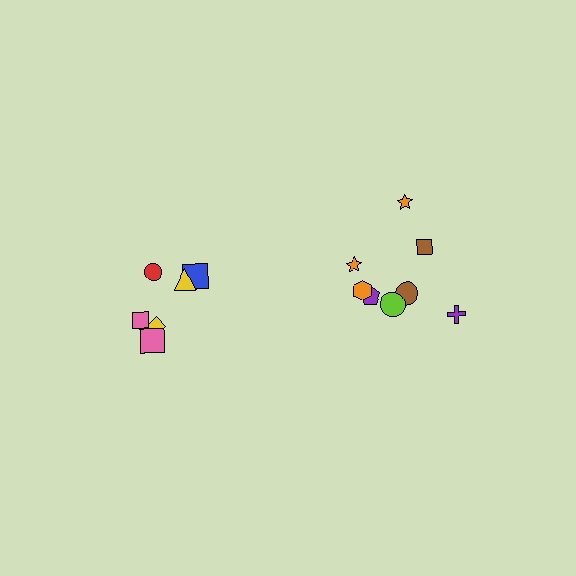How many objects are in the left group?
There are 6 objects.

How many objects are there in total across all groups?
There are 14 objects.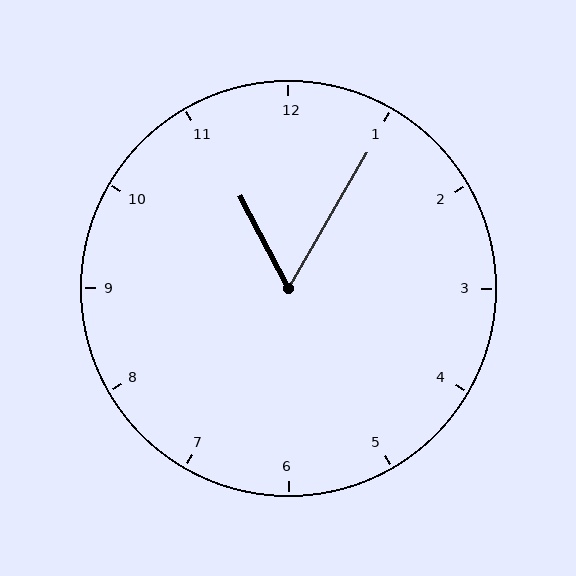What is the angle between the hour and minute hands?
Approximately 58 degrees.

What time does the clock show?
11:05.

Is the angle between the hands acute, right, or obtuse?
It is acute.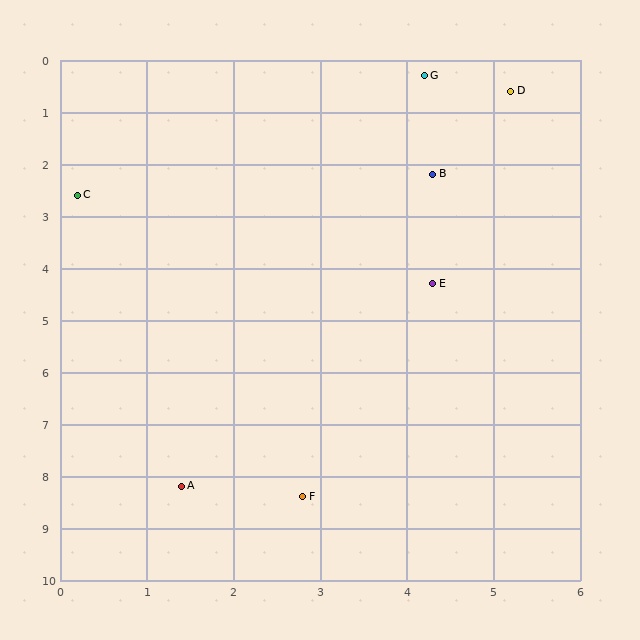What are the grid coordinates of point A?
Point A is at approximately (1.4, 8.2).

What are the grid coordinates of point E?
Point E is at approximately (4.3, 4.3).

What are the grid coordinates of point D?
Point D is at approximately (5.2, 0.6).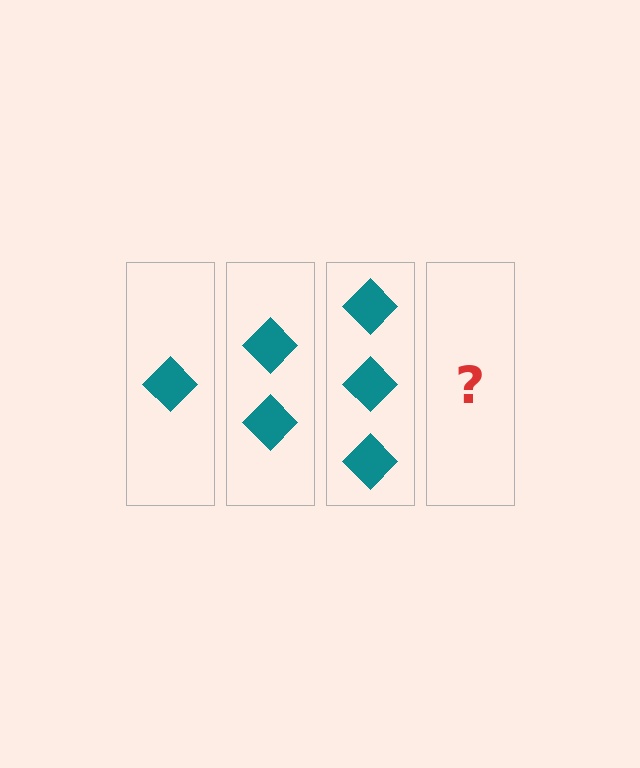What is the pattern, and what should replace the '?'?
The pattern is that each step adds one more diamond. The '?' should be 4 diamonds.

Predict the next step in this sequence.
The next step is 4 diamonds.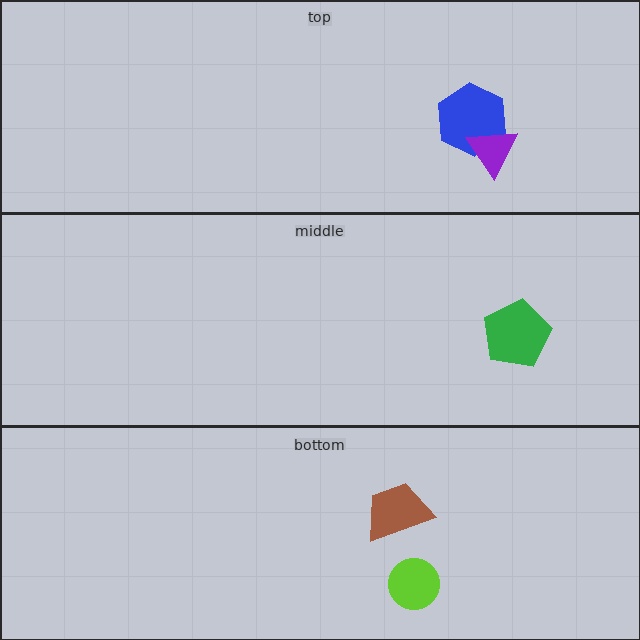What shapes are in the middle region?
The green pentagon.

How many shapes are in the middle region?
1.